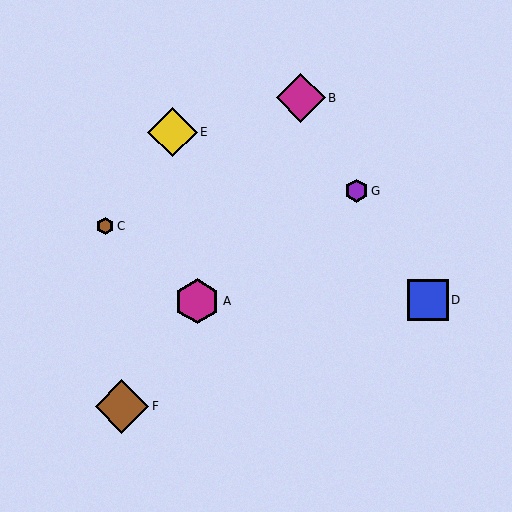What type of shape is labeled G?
Shape G is a purple hexagon.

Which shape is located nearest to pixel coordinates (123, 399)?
The brown diamond (labeled F) at (122, 406) is nearest to that location.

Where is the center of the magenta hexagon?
The center of the magenta hexagon is at (197, 301).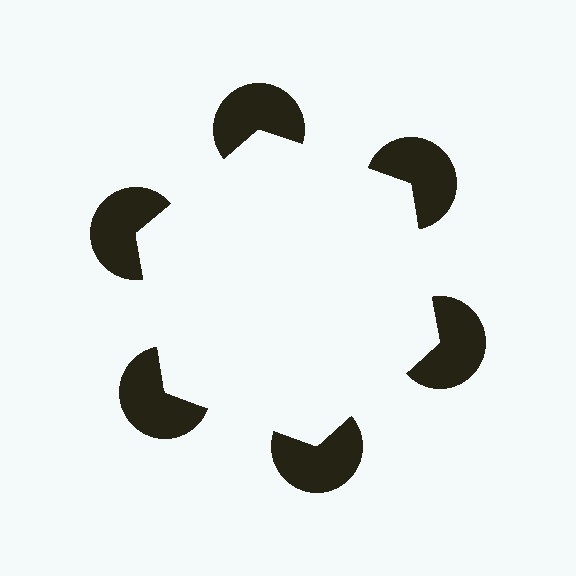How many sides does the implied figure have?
6 sides.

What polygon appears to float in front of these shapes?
An illusory hexagon — its edges are inferred from the aligned wedge cuts in the pac-man discs, not physically drawn.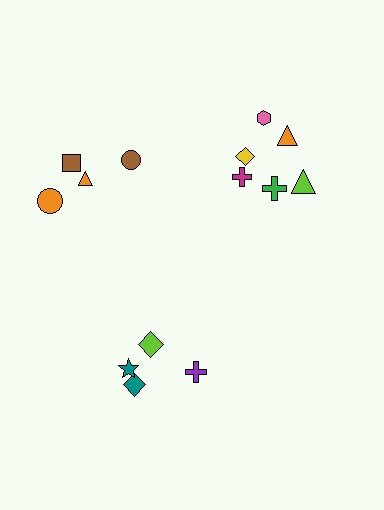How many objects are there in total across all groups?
There are 14 objects.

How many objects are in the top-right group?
There are 6 objects.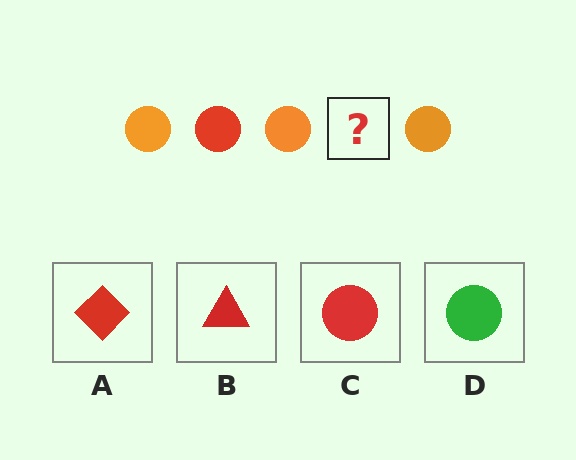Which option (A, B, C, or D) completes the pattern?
C.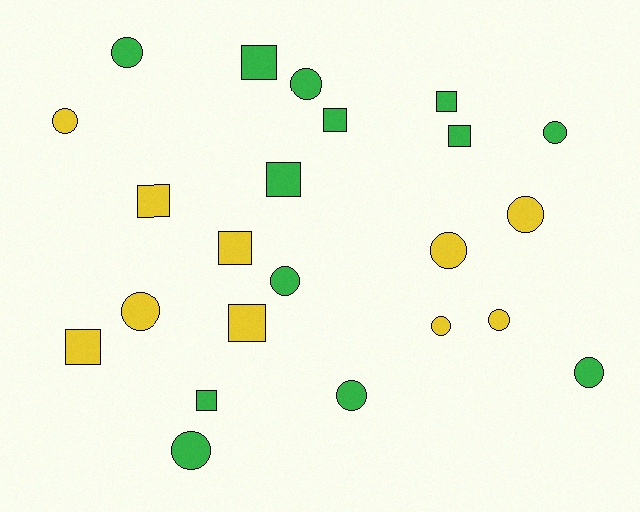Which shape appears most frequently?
Circle, with 13 objects.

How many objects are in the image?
There are 23 objects.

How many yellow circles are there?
There are 6 yellow circles.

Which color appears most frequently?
Green, with 13 objects.